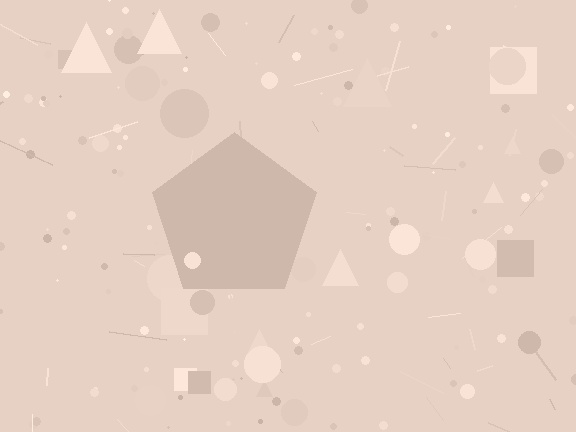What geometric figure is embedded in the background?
A pentagon is embedded in the background.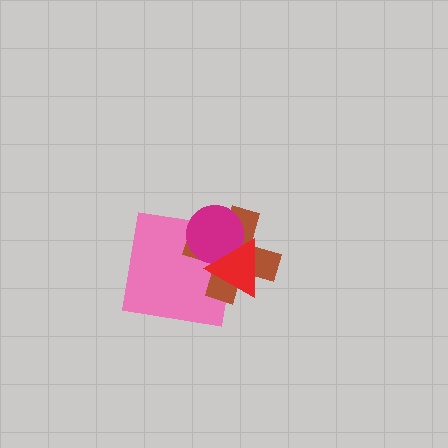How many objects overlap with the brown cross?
3 objects overlap with the brown cross.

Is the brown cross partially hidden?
Yes, it is partially covered by another shape.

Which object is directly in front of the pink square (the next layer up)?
The brown cross is directly in front of the pink square.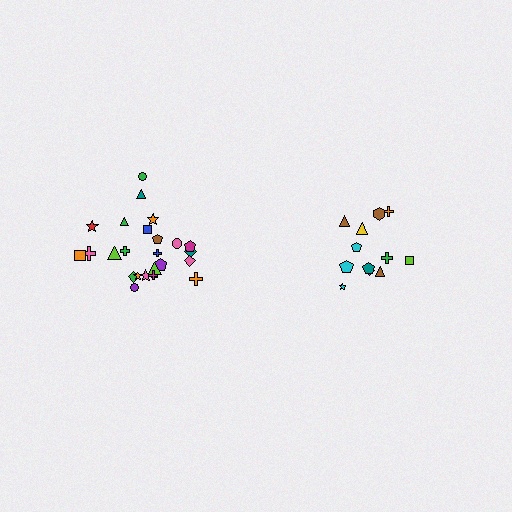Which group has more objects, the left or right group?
The left group.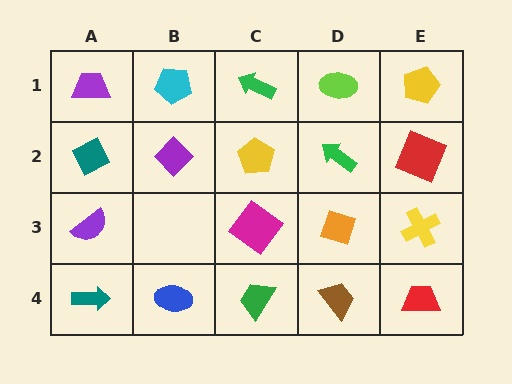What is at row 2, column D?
A green arrow.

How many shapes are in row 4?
5 shapes.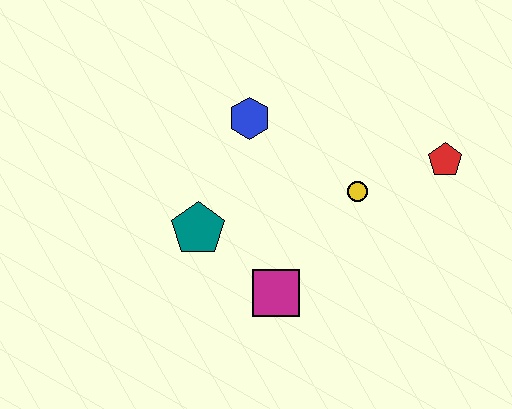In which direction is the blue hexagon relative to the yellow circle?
The blue hexagon is to the left of the yellow circle.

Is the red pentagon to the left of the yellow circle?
No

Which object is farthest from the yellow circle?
The teal pentagon is farthest from the yellow circle.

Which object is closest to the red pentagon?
The yellow circle is closest to the red pentagon.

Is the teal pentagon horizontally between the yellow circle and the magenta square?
No